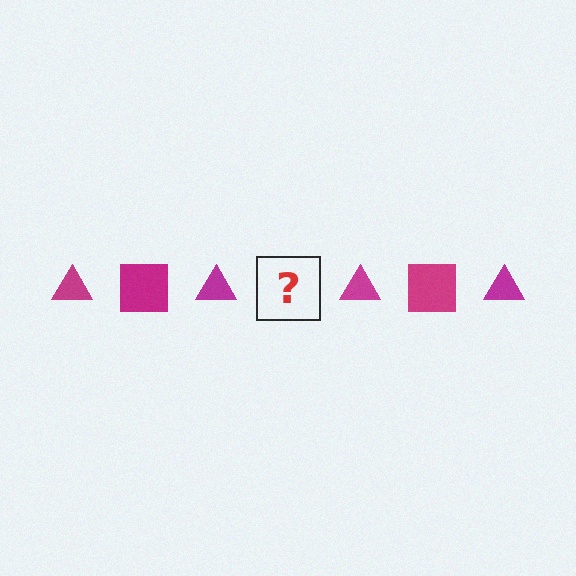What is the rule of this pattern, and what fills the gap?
The rule is that the pattern cycles through triangle, square shapes in magenta. The gap should be filled with a magenta square.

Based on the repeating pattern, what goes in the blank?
The blank should be a magenta square.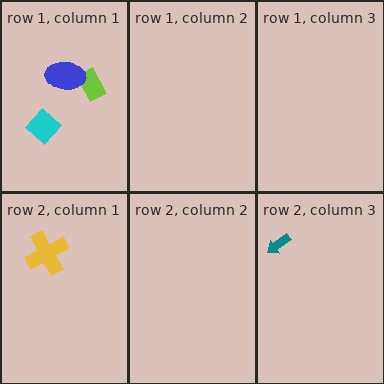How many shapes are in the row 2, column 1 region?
1.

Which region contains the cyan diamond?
The row 1, column 1 region.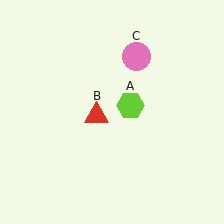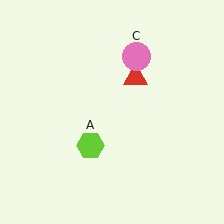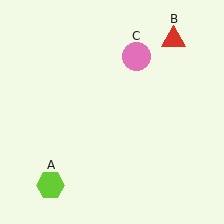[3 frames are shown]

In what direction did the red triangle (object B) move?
The red triangle (object B) moved up and to the right.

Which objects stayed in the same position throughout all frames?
Pink circle (object C) remained stationary.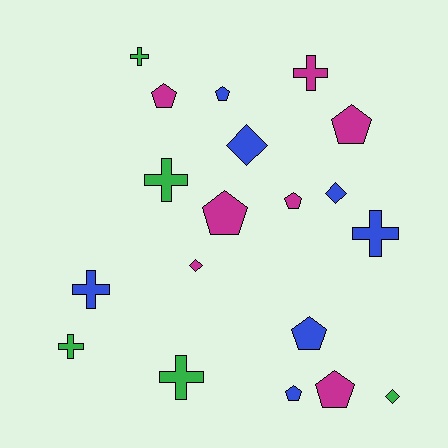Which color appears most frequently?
Blue, with 7 objects.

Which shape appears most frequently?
Pentagon, with 8 objects.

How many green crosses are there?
There are 4 green crosses.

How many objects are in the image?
There are 19 objects.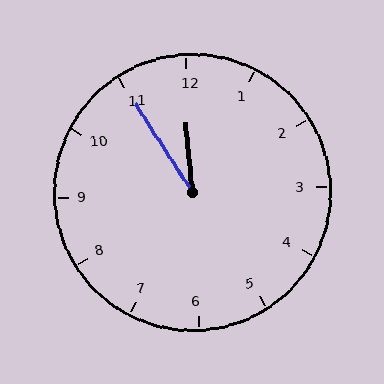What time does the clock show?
11:55.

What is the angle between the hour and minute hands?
Approximately 28 degrees.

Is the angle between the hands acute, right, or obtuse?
It is acute.